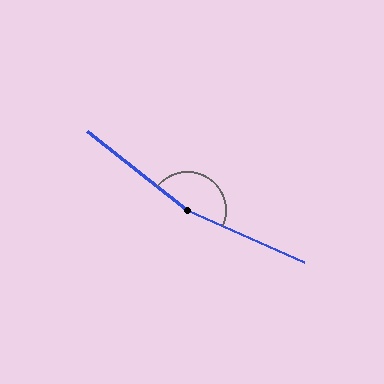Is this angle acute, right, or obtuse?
It is obtuse.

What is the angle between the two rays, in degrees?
Approximately 165 degrees.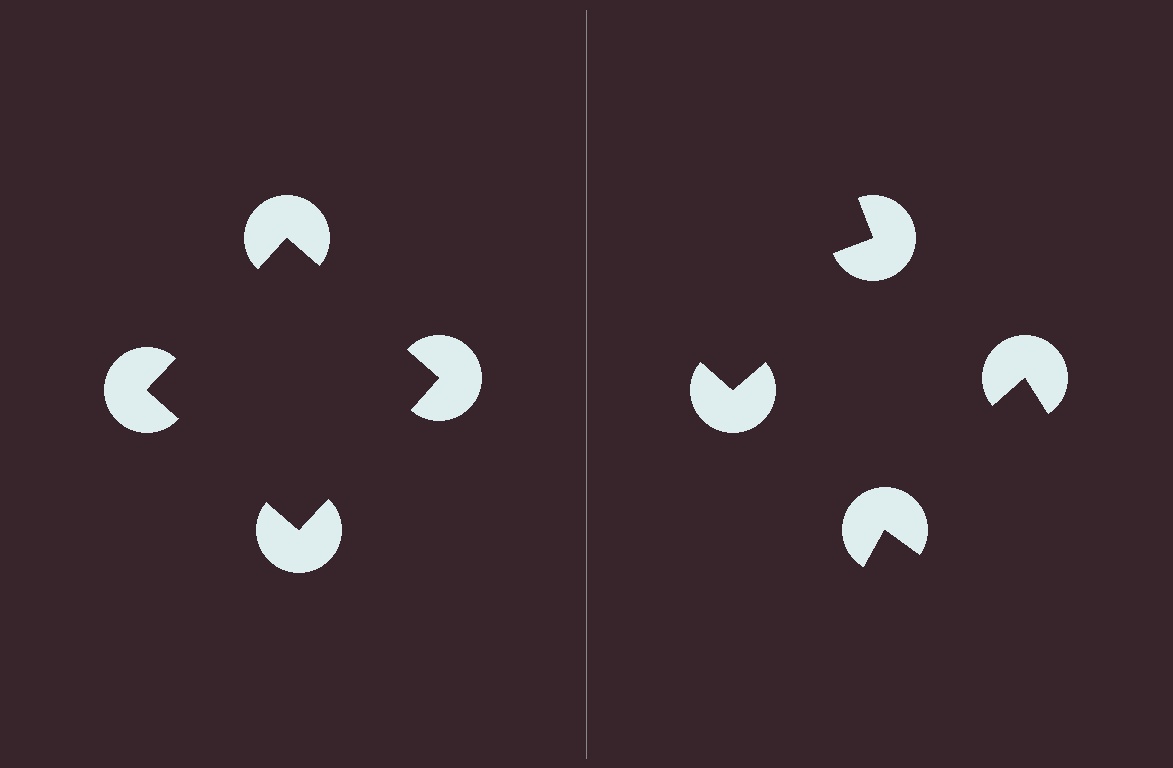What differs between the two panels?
The pac-man discs are positioned identically on both sides; only the wedge orientations differ. On the left they align to a square; on the right they are misaligned.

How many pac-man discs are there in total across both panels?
8 — 4 on each side.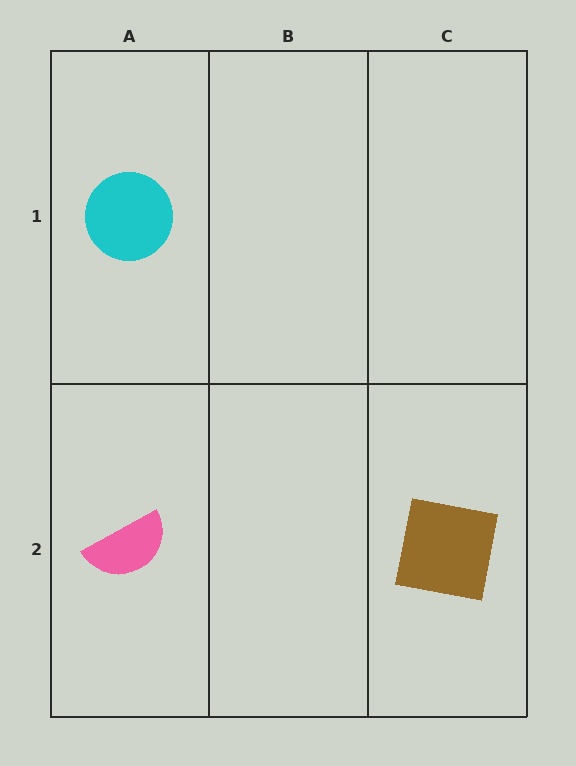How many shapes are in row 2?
2 shapes.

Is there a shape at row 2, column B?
No, that cell is empty.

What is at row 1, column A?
A cyan circle.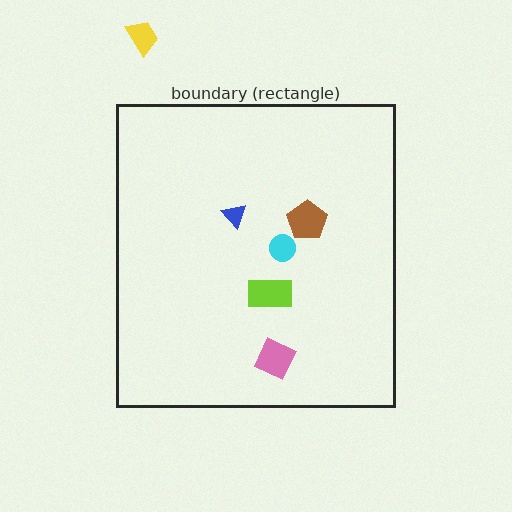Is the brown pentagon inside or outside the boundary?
Inside.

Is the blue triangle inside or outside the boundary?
Inside.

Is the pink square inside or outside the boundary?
Inside.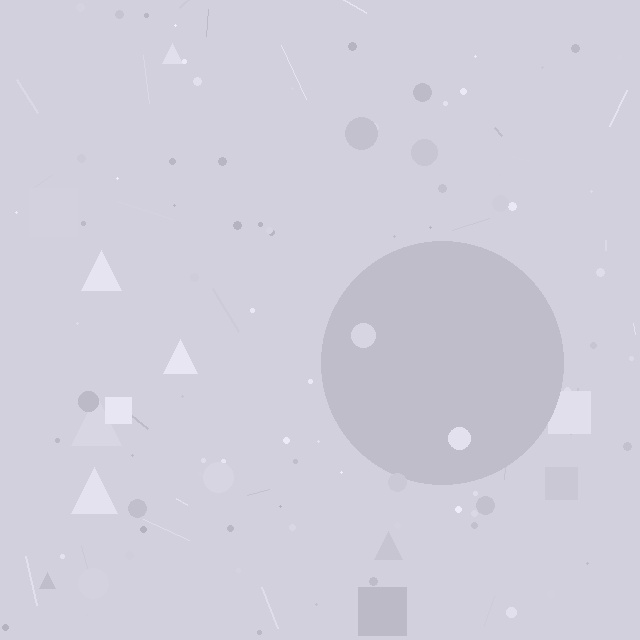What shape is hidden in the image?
A circle is hidden in the image.